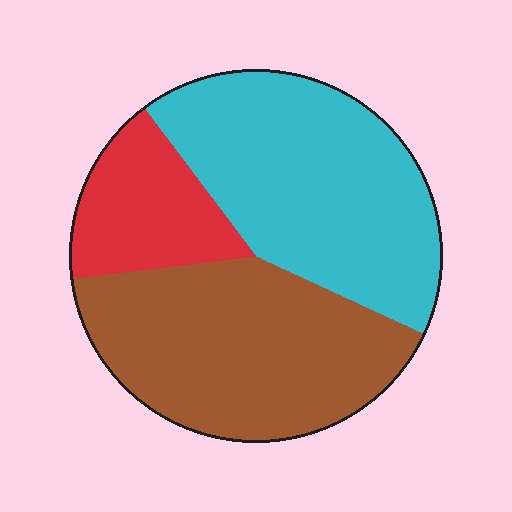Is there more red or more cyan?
Cyan.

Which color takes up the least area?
Red, at roughly 15%.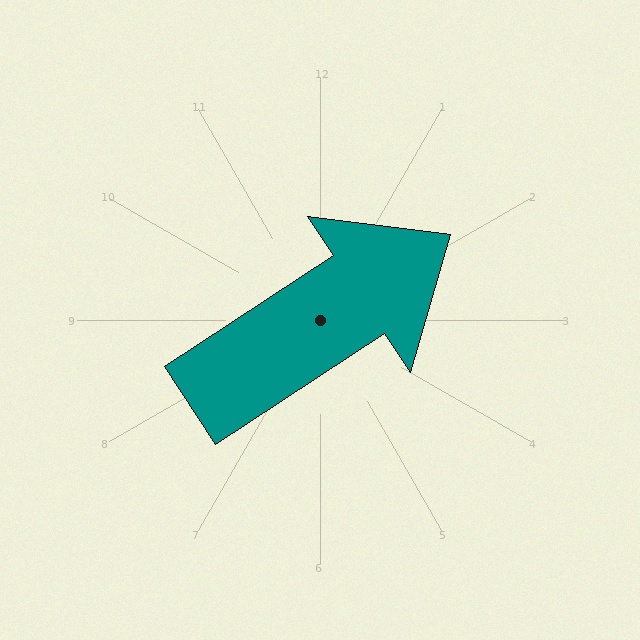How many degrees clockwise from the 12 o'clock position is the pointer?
Approximately 57 degrees.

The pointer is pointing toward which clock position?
Roughly 2 o'clock.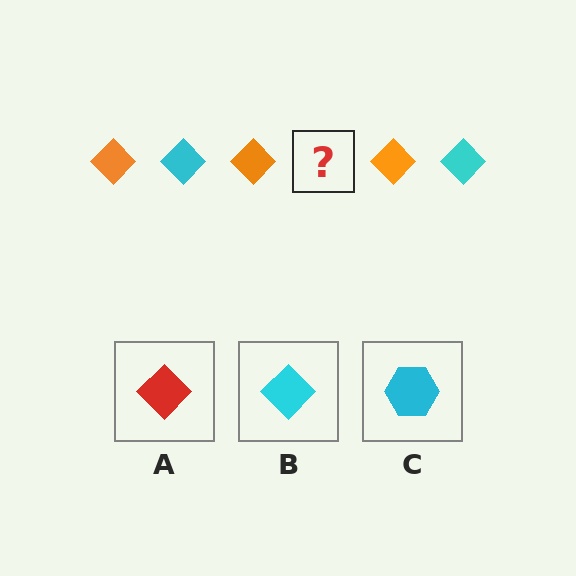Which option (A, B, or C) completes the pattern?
B.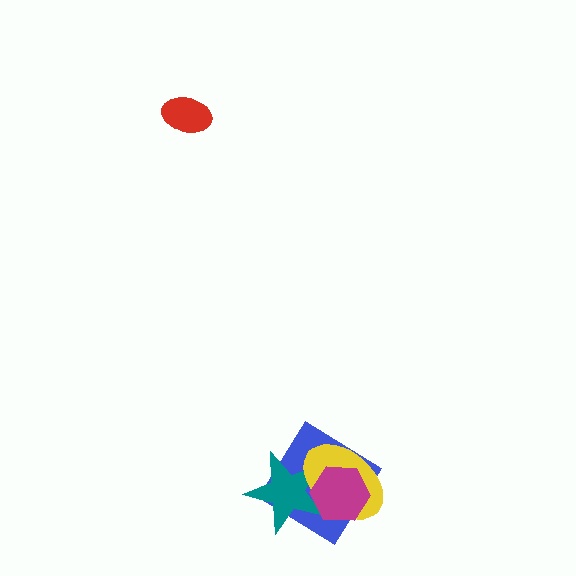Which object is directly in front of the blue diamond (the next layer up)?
The teal star is directly in front of the blue diamond.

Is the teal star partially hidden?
Yes, it is partially covered by another shape.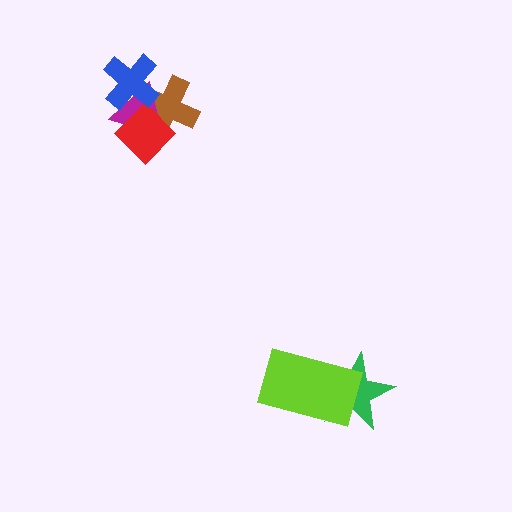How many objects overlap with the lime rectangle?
1 object overlaps with the lime rectangle.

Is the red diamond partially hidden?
Yes, it is partially covered by another shape.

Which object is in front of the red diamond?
The blue cross is in front of the red diamond.